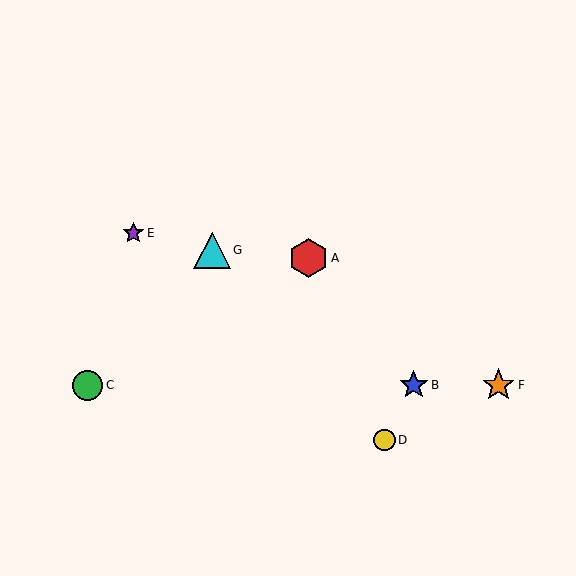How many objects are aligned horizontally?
3 objects (B, C, F) are aligned horizontally.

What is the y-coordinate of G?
Object G is at y≈250.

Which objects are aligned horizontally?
Objects B, C, F are aligned horizontally.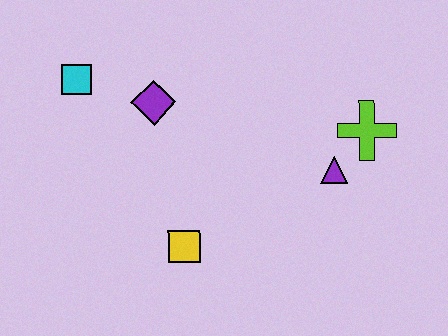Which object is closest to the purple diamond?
The cyan square is closest to the purple diamond.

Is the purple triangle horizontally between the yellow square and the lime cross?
Yes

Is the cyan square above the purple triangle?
Yes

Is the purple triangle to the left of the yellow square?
No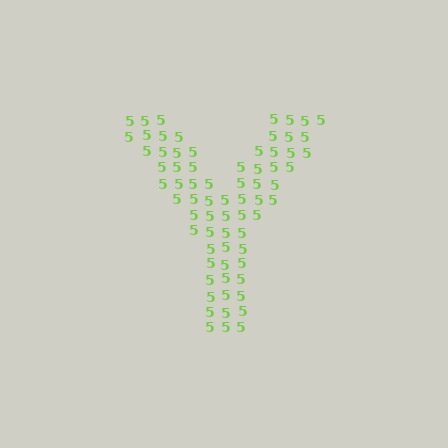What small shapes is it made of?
It is made of small digit 5's.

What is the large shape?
The large shape is the letter Y.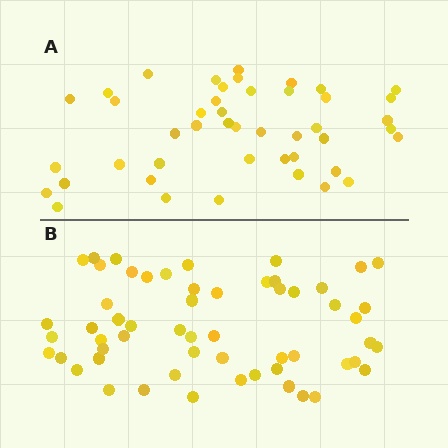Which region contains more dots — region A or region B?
Region B (the bottom region) has more dots.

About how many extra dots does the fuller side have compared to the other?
Region B has roughly 12 or so more dots than region A.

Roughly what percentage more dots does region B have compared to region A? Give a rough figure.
About 25% more.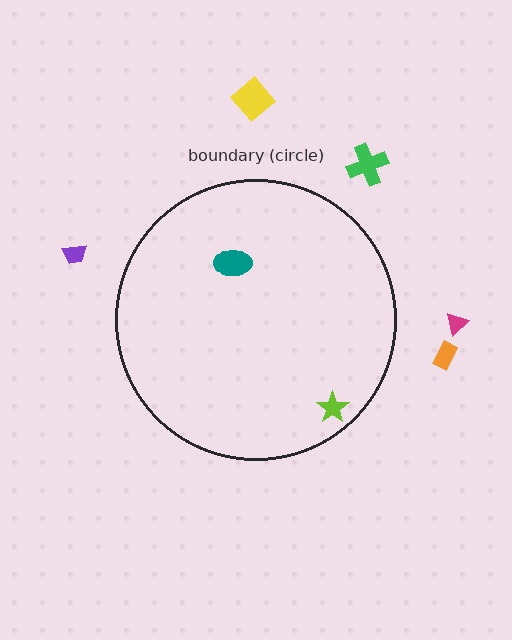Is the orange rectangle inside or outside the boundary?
Outside.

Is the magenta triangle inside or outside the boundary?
Outside.